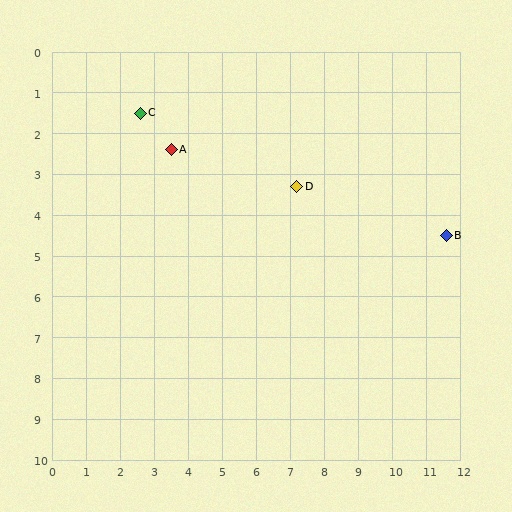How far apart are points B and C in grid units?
Points B and C are about 9.5 grid units apart.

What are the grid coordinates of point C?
Point C is at approximately (2.6, 1.5).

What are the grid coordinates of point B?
Point B is at approximately (11.6, 4.5).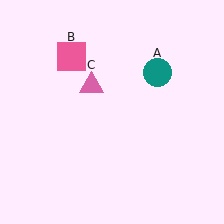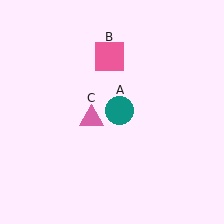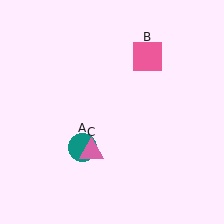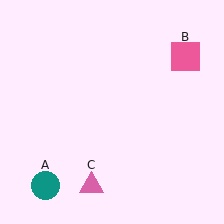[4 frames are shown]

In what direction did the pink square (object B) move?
The pink square (object B) moved right.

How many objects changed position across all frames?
3 objects changed position: teal circle (object A), pink square (object B), pink triangle (object C).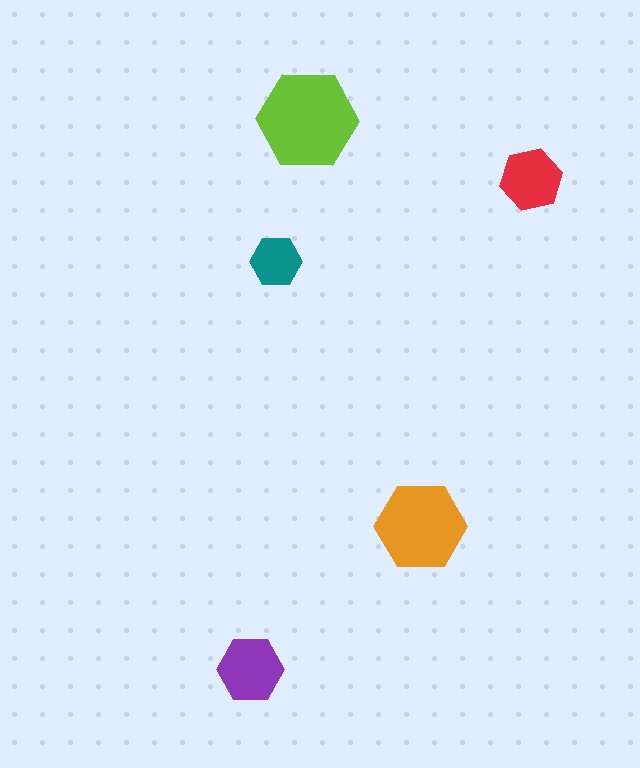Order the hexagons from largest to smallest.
the lime one, the orange one, the purple one, the red one, the teal one.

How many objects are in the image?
There are 5 objects in the image.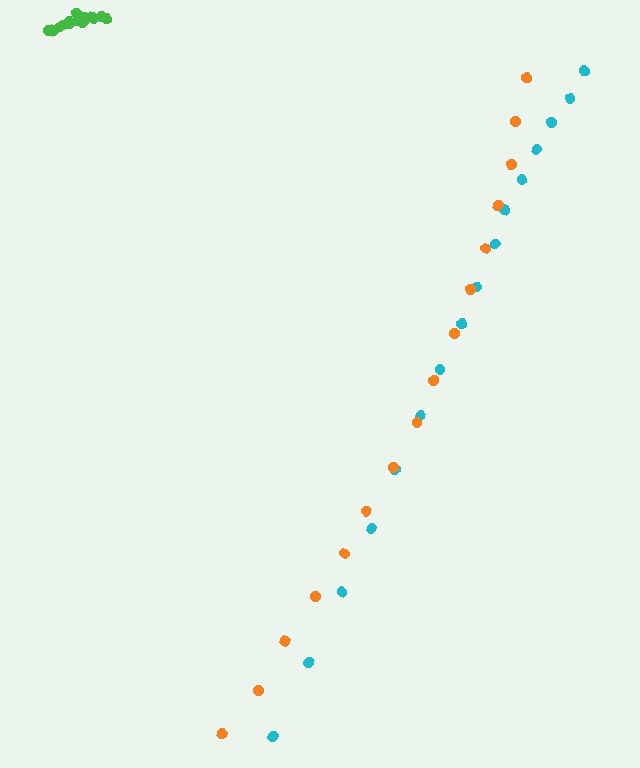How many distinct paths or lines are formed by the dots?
There are 3 distinct paths.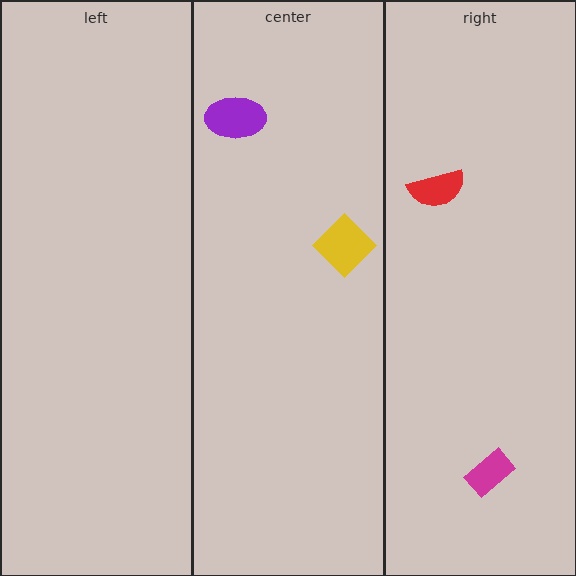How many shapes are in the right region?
2.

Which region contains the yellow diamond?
The center region.